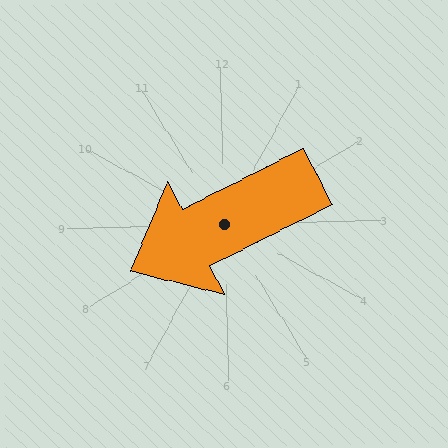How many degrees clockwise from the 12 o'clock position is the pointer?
Approximately 245 degrees.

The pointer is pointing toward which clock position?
Roughly 8 o'clock.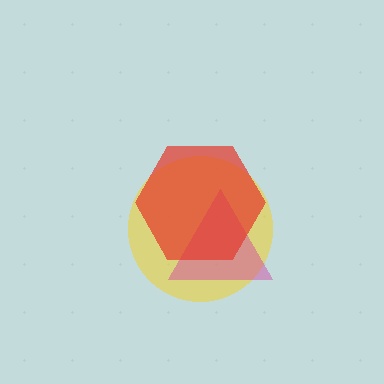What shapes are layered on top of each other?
The layered shapes are: a yellow circle, a magenta triangle, a red hexagon.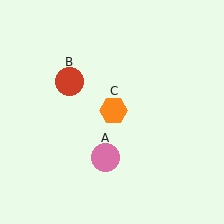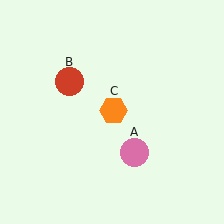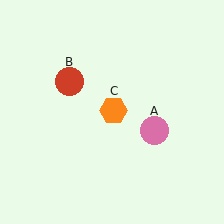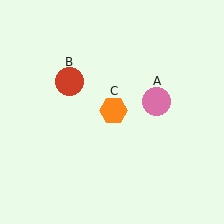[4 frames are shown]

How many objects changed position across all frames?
1 object changed position: pink circle (object A).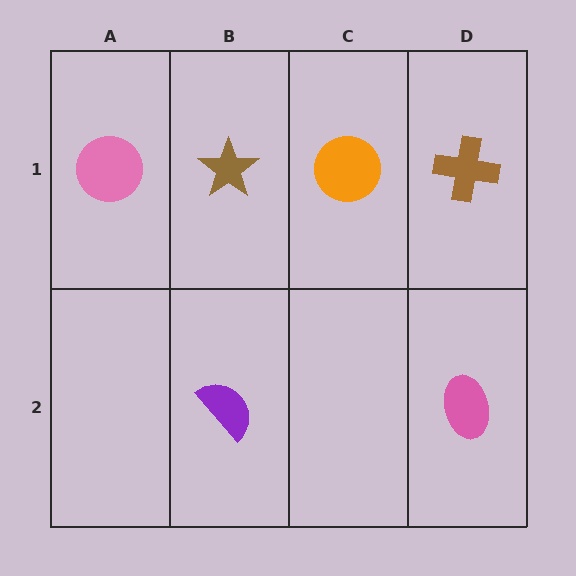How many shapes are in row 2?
2 shapes.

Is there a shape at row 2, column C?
No, that cell is empty.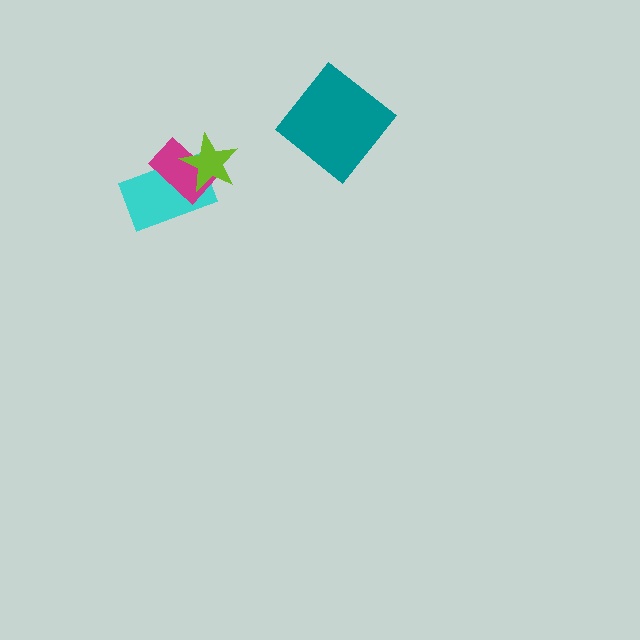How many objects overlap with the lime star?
2 objects overlap with the lime star.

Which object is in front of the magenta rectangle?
The lime star is in front of the magenta rectangle.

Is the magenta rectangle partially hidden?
Yes, it is partially covered by another shape.